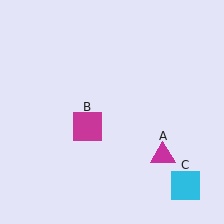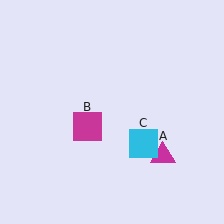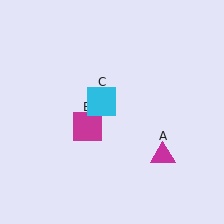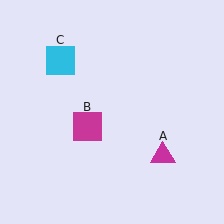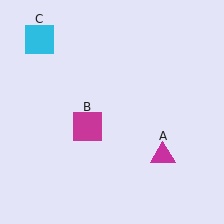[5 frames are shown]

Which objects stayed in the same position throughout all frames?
Magenta triangle (object A) and magenta square (object B) remained stationary.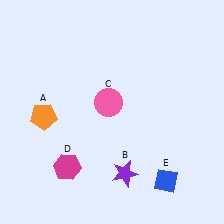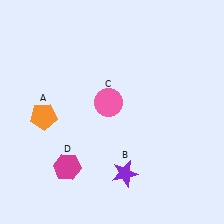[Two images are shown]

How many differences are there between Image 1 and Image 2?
There is 1 difference between the two images.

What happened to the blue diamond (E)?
The blue diamond (E) was removed in Image 2. It was in the bottom-right area of Image 1.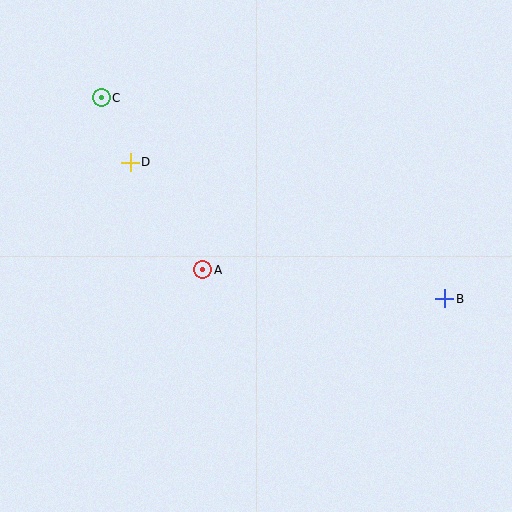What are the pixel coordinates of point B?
Point B is at (445, 299).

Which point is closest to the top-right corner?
Point B is closest to the top-right corner.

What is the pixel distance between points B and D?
The distance between B and D is 343 pixels.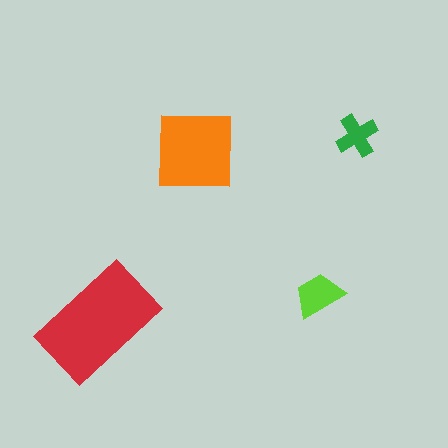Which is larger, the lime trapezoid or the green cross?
The lime trapezoid.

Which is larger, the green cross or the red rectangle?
The red rectangle.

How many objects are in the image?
There are 4 objects in the image.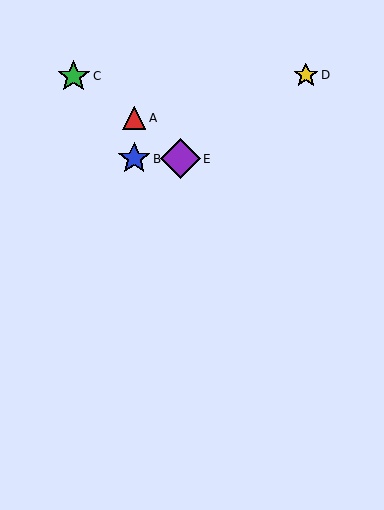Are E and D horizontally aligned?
No, E is at y≈159 and D is at y≈75.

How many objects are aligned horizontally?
2 objects (B, E) are aligned horizontally.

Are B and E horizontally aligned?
Yes, both are at y≈159.